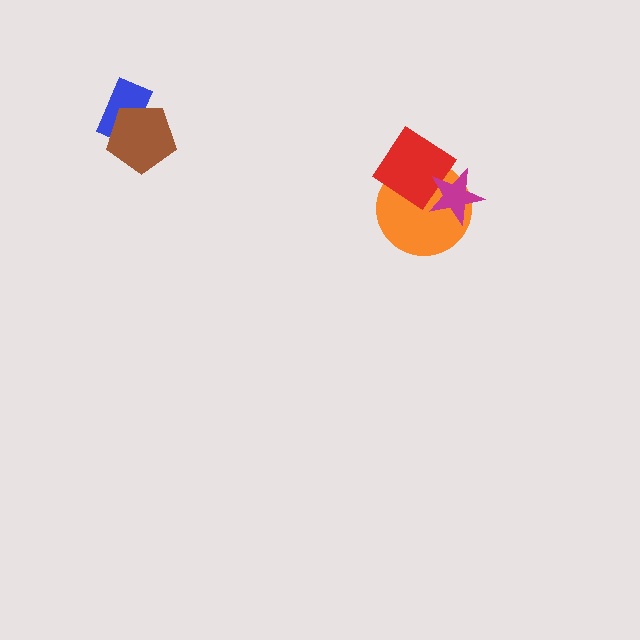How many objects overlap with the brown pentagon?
1 object overlaps with the brown pentagon.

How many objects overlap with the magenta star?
2 objects overlap with the magenta star.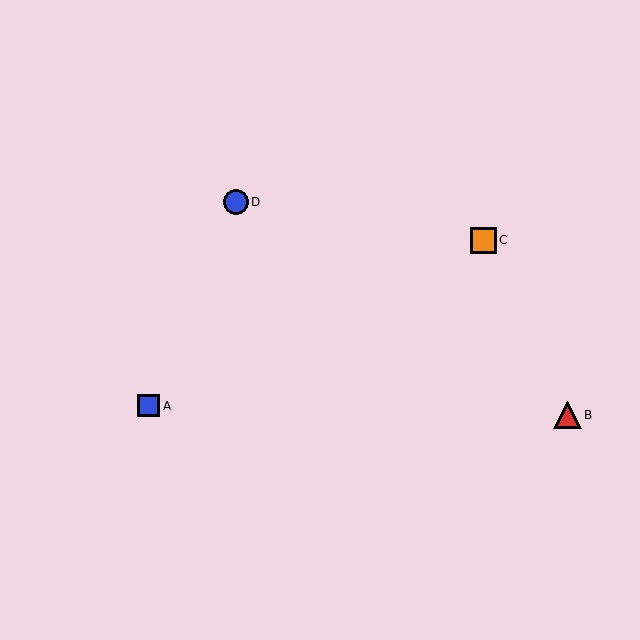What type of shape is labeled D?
Shape D is a blue circle.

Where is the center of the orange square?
The center of the orange square is at (484, 240).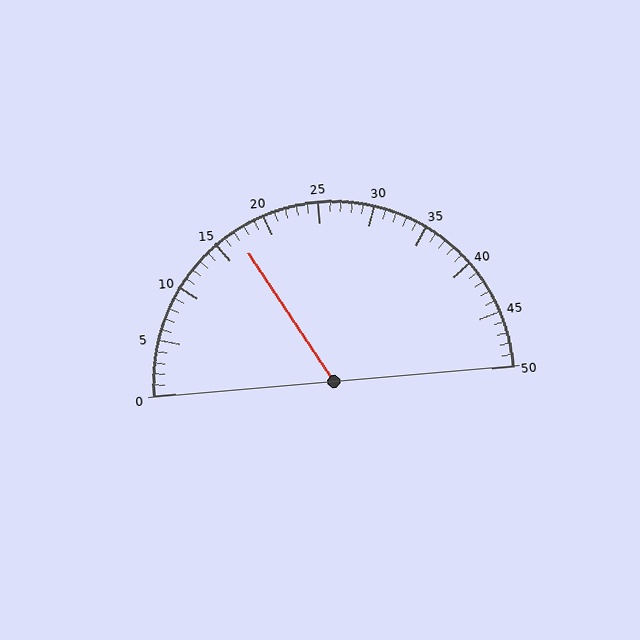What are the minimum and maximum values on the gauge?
The gauge ranges from 0 to 50.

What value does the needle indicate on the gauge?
The needle indicates approximately 17.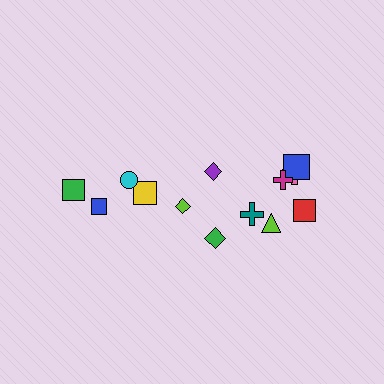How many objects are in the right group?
There are 8 objects.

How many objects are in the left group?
There are 5 objects.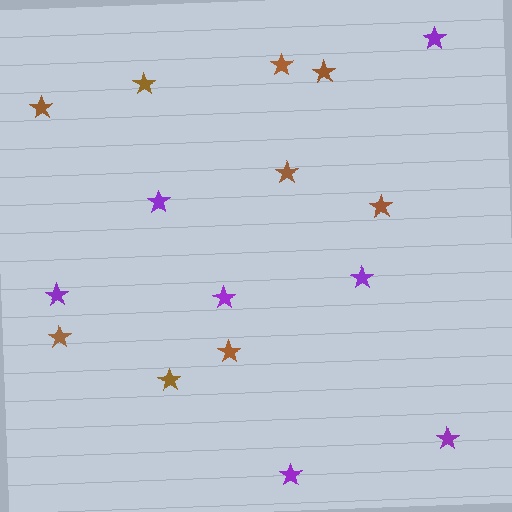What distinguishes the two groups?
There are 2 groups: one group of purple stars (7) and one group of brown stars (9).